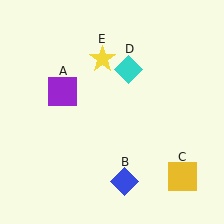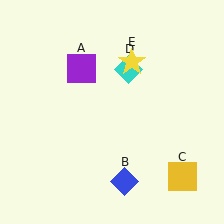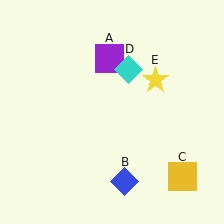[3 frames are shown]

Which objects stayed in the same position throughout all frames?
Blue diamond (object B) and yellow square (object C) and cyan diamond (object D) remained stationary.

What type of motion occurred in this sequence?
The purple square (object A), yellow star (object E) rotated clockwise around the center of the scene.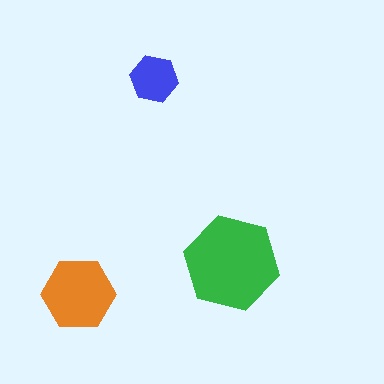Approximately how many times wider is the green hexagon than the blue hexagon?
About 2 times wider.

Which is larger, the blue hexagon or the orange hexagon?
The orange one.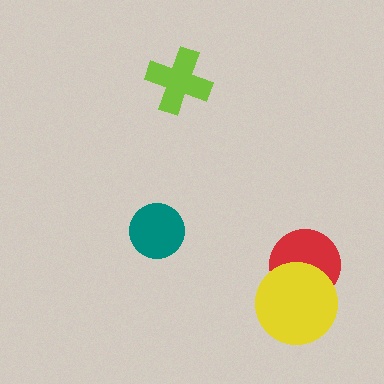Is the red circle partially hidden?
Yes, it is partially covered by another shape.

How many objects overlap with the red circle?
1 object overlaps with the red circle.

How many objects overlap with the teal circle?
0 objects overlap with the teal circle.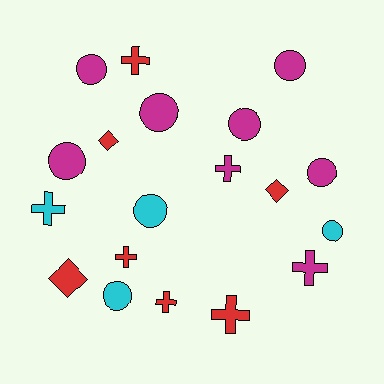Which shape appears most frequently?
Circle, with 9 objects.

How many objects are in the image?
There are 19 objects.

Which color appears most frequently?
Magenta, with 8 objects.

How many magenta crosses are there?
There are 2 magenta crosses.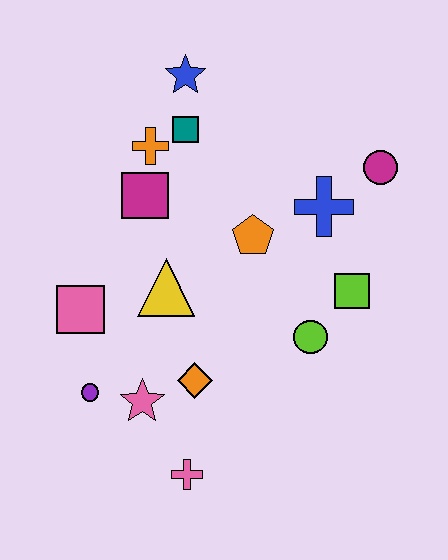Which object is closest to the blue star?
The teal square is closest to the blue star.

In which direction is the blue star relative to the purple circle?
The blue star is above the purple circle.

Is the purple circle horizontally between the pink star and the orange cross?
No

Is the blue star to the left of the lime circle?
Yes